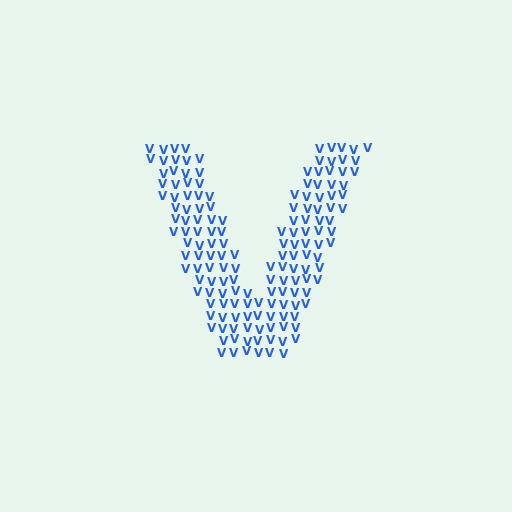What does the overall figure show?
The overall figure shows the letter V.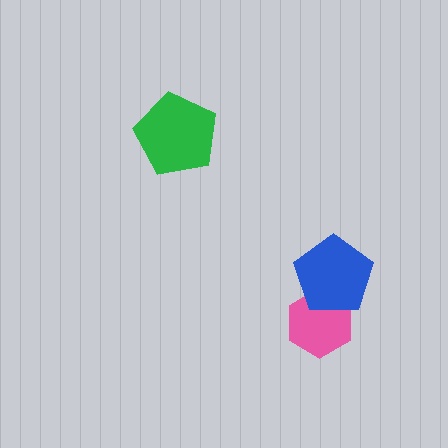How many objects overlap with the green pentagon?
0 objects overlap with the green pentagon.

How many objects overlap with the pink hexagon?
1 object overlaps with the pink hexagon.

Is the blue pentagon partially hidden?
No, no other shape covers it.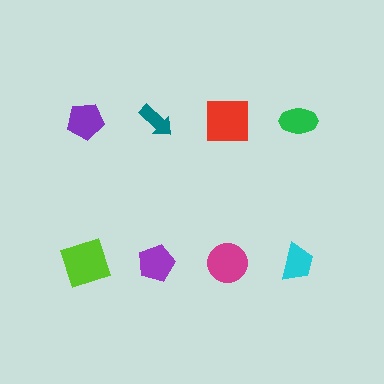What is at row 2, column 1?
A lime square.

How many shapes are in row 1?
4 shapes.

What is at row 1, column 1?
A purple pentagon.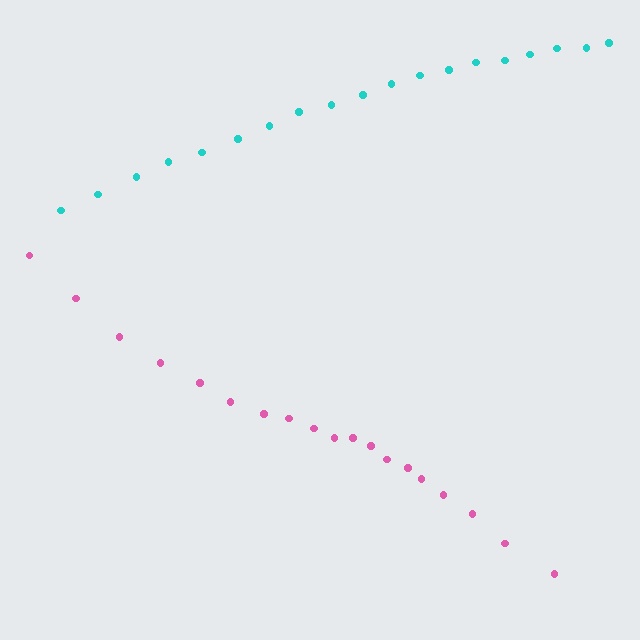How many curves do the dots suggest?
There are 2 distinct paths.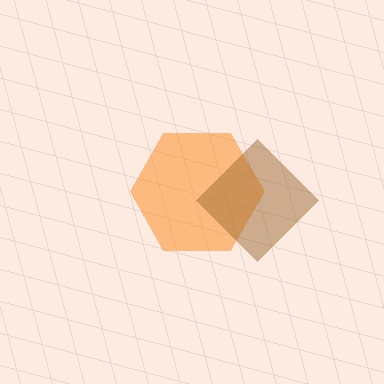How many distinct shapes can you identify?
There are 2 distinct shapes: an orange hexagon, a brown diamond.